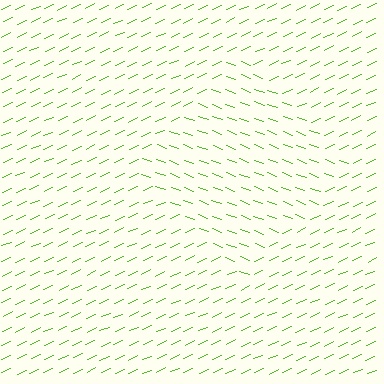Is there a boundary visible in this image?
Yes, there is a texture boundary formed by a change in line orientation.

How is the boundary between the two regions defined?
The boundary is defined purely by a change in line orientation (approximately 45 degrees difference). All lines are the same color and thickness.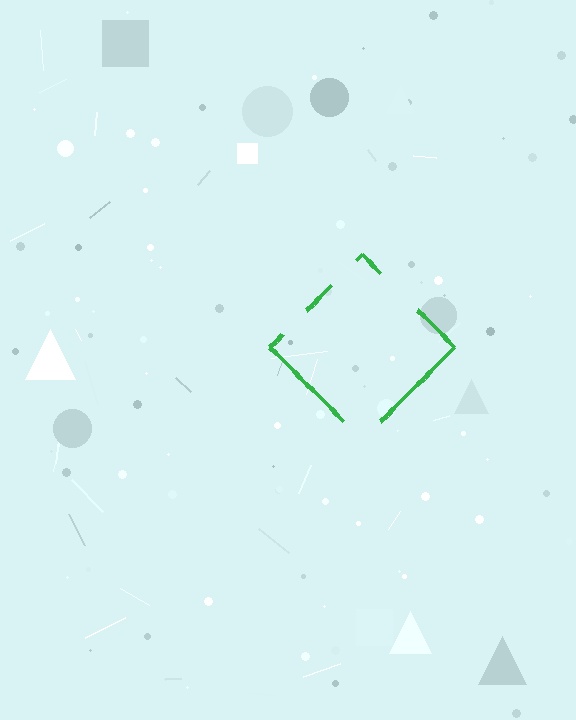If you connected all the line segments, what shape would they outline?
They would outline a diamond.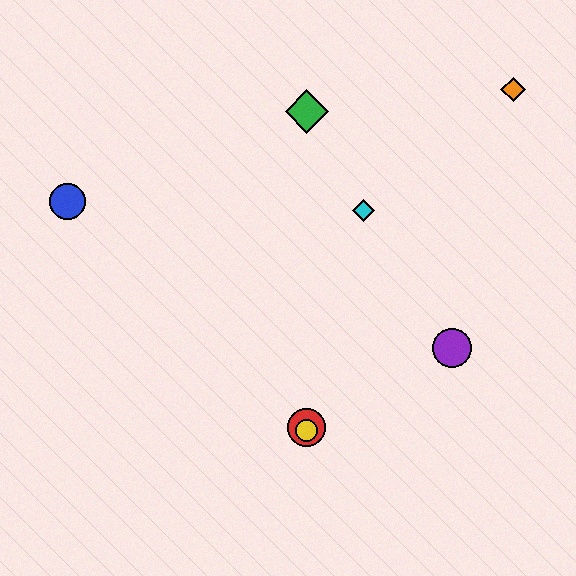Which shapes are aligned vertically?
The red circle, the green diamond, the yellow circle are aligned vertically.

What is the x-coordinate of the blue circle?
The blue circle is at x≈68.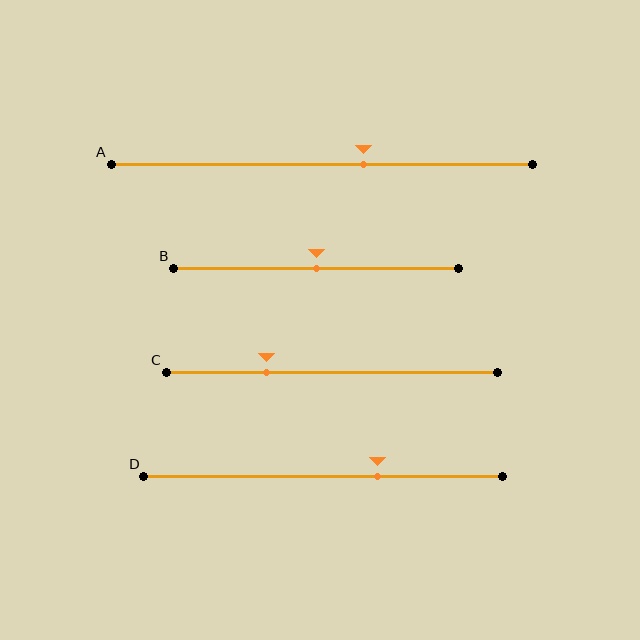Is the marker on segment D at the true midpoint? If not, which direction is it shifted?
No, the marker on segment D is shifted to the right by about 15% of the segment length.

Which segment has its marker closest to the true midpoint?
Segment B has its marker closest to the true midpoint.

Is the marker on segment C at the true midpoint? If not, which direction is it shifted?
No, the marker on segment C is shifted to the left by about 20% of the segment length.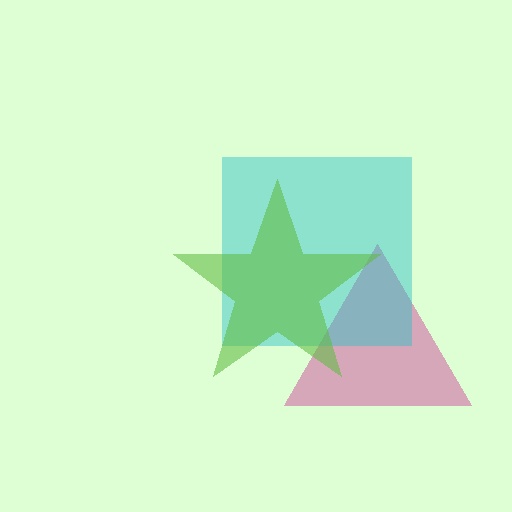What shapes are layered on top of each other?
The layered shapes are: a magenta triangle, a cyan square, a lime star.